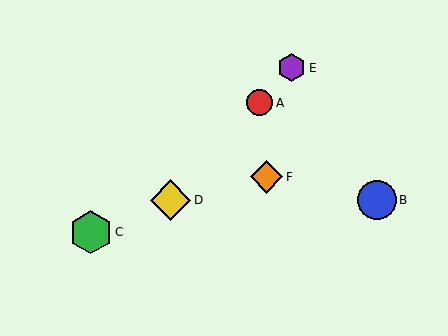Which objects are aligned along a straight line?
Objects A, D, E are aligned along a straight line.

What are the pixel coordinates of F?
Object F is at (266, 177).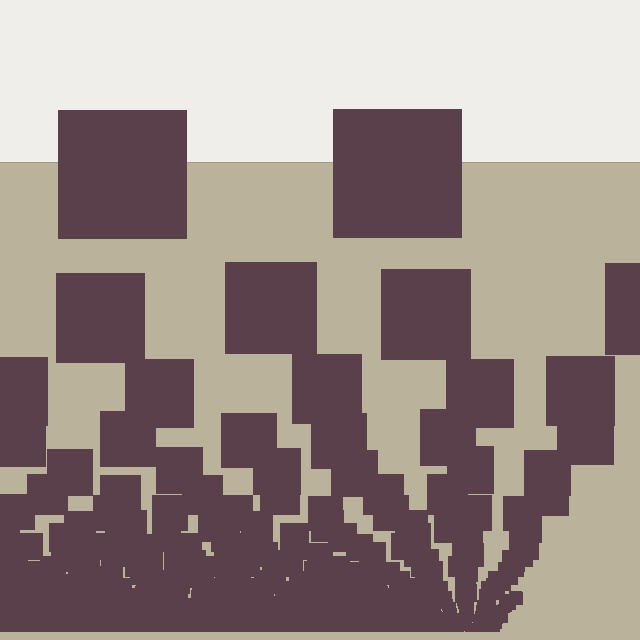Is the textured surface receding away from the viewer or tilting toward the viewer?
The surface appears to tilt toward the viewer. Texture elements get larger and sparser toward the top.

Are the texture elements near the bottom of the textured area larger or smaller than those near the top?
Smaller. The gradient is inverted — elements near the bottom are smaller and denser.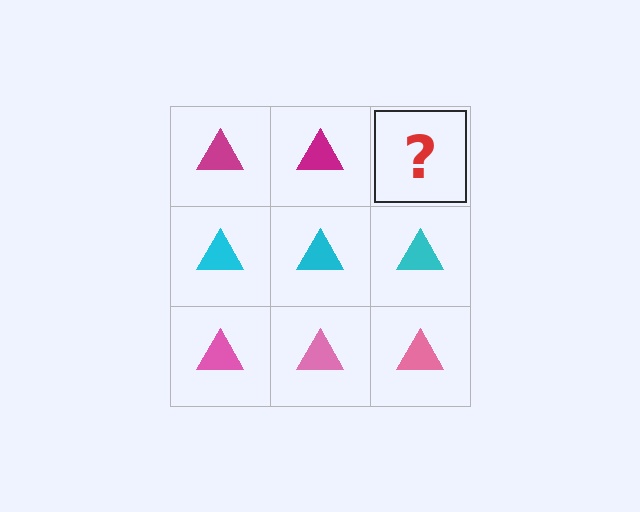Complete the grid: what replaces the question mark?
The question mark should be replaced with a magenta triangle.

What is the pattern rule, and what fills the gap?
The rule is that each row has a consistent color. The gap should be filled with a magenta triangle.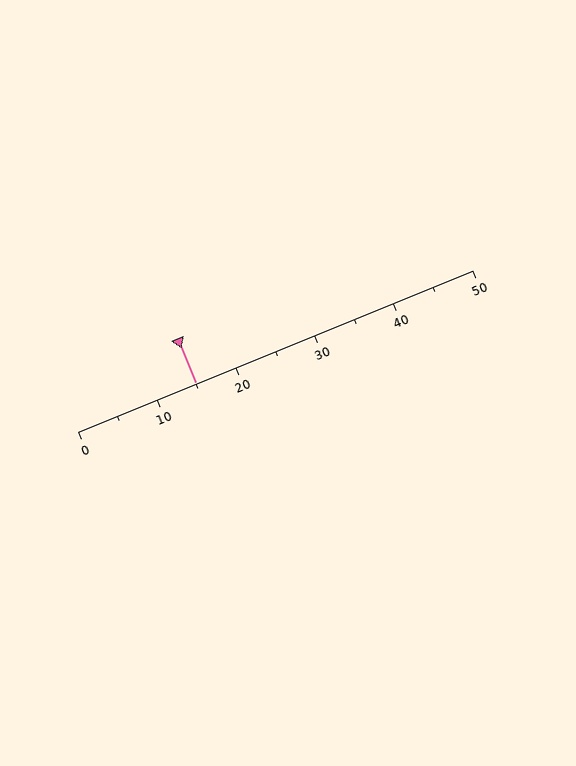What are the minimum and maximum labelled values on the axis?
The axis runs from 0 to 50.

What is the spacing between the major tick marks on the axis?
The major ticks are spaced 10 apart.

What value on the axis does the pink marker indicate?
The marker indicates approximately 15.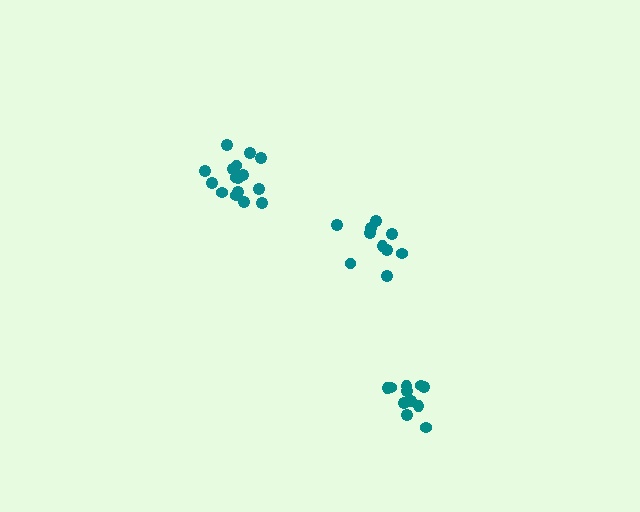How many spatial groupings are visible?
There are 3 spatial groupings.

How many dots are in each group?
Group 1: 11 dots, Group 2: 16 dots, Group 3: 10 dots (37 total).